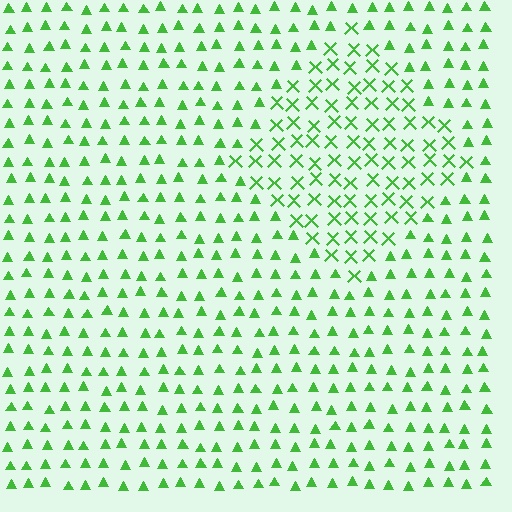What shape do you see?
I see a diamond.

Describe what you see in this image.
The image is filled with small green elements arranged in a uniform grid. A diamond-shaped region contains X marks, while the surrounding area contains triangles. The boundary is defined purely by the change in element shape.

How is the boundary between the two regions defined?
The boundary is defined by a change in element shape: X marks inside vs. triangles outside. All elements share the same color and spacing.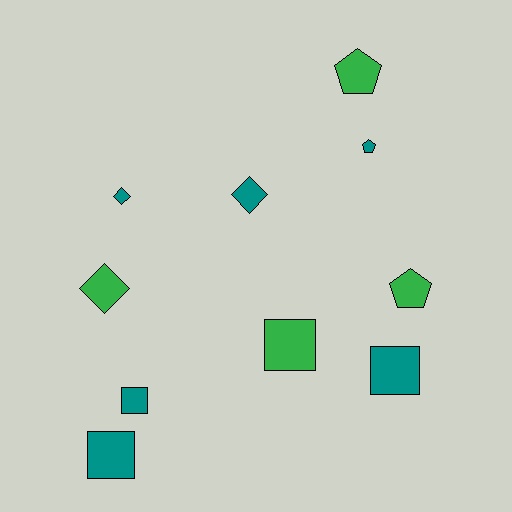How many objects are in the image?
There are 10 objects.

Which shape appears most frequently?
Square, with 4 objects.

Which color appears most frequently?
Teal, with 6 objects.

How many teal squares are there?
There are 3 teal squares.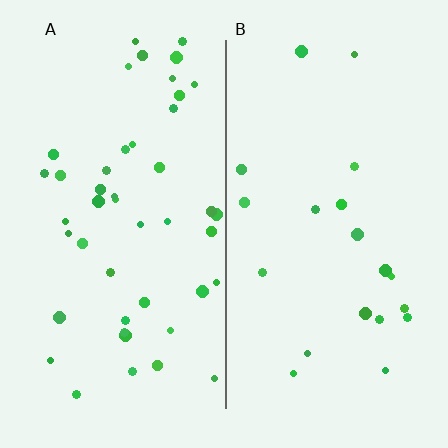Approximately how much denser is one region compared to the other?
Approximately 2.3× — region A over region B.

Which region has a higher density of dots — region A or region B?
A (the left).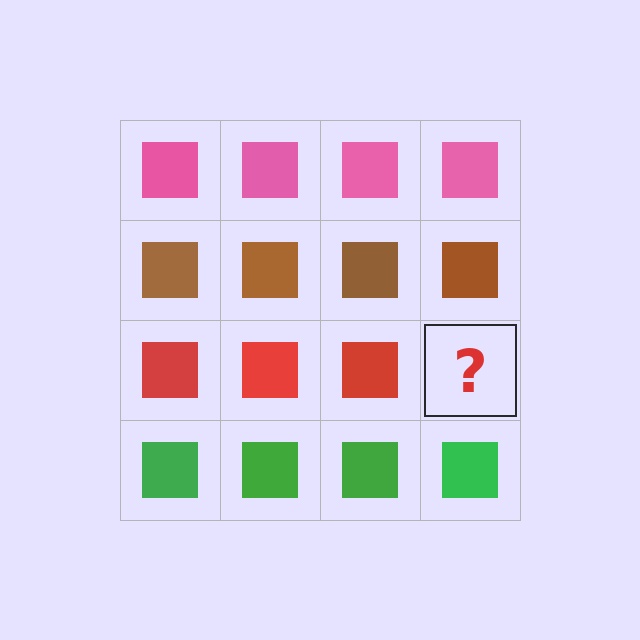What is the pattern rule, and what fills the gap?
The rule is that each row has a consistent color. The gap should be filled with a red square.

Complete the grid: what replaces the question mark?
The question mark should be replaced with a red square.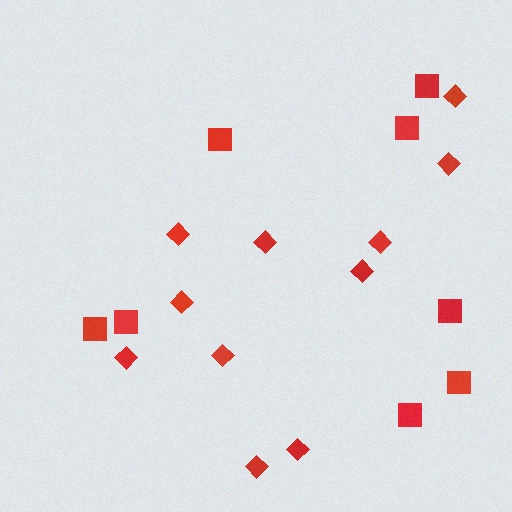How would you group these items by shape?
There are 2 groups: one group of diamonds (11) and one group of squares (8).